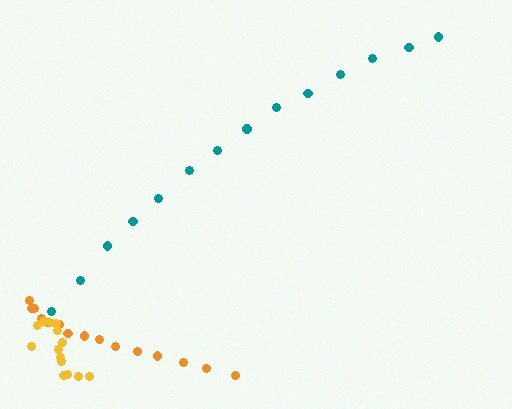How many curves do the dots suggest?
There are 3 distinct paths.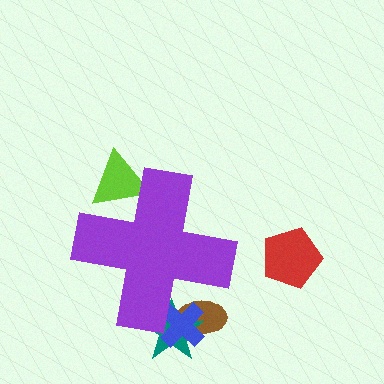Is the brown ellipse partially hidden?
Yes, the brown ellipse is partially hidden behind the purple cross.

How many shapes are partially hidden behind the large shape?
4 shapes are partially hidden.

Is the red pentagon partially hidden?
No, the red pentagon is fully visible.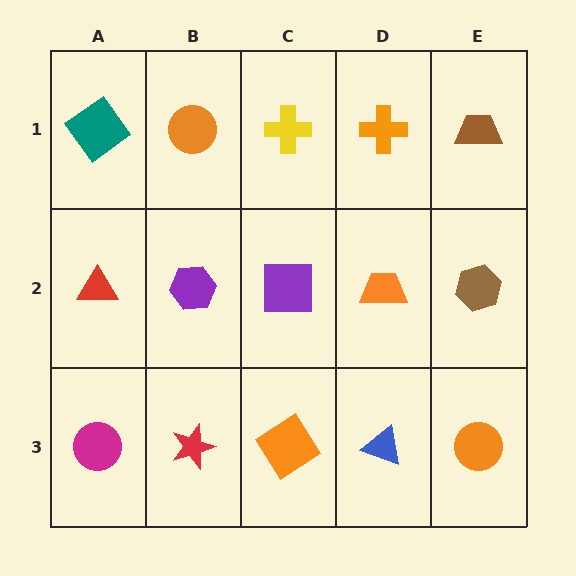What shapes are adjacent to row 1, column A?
A red triangle (row 2, column A), an orange circle (row 1, column B).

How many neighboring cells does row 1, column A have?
2.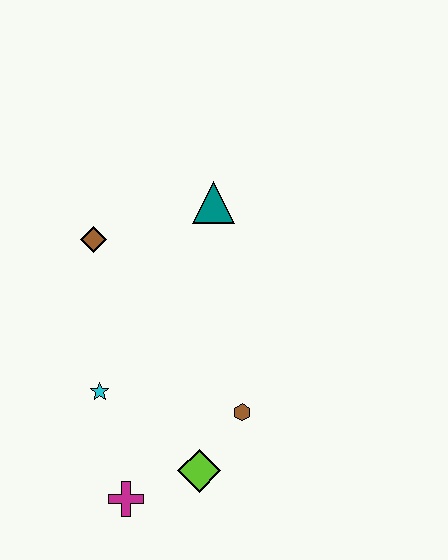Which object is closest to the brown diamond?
The teal triangle is closest to the brown diamond.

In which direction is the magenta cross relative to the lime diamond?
The magenta cross is to the left of the lime diamond.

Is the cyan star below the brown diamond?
Yes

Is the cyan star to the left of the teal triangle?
Yes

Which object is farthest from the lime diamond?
The teal triangle is farthest from the lime diamond.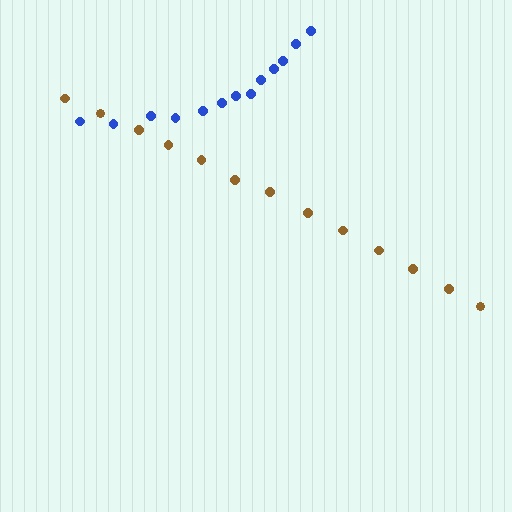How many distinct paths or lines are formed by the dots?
There are 2 distinct paths.